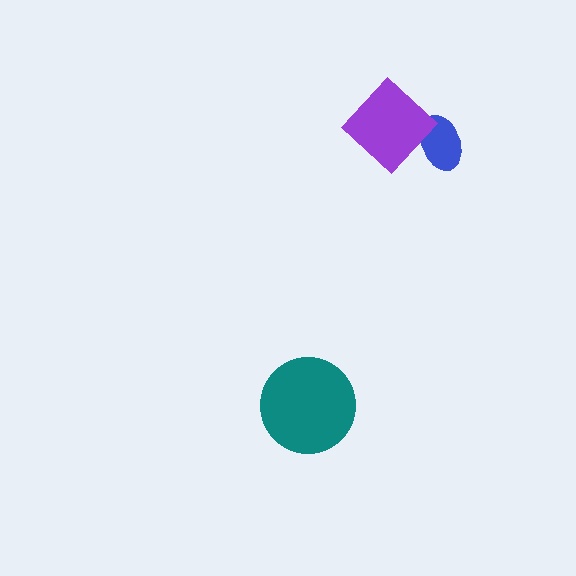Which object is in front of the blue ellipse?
The purple diamond is in front of the blue ellipse.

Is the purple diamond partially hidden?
No, no other shape covers it.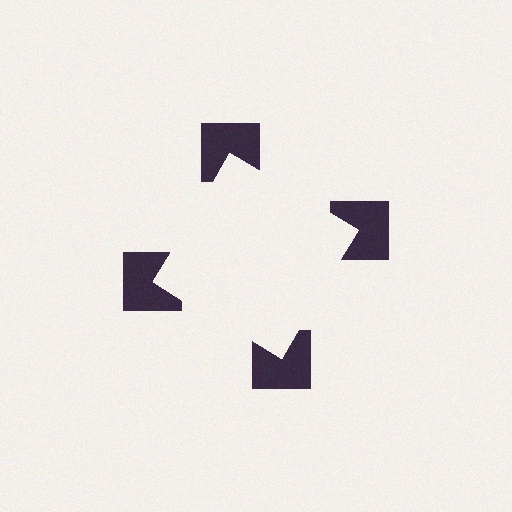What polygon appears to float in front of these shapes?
An illusory square — its edges are inferred from the aligned wedge cuts in the notched squares, not physically drawn.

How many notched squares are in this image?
There are 4 — one at each vertex of the illusory square.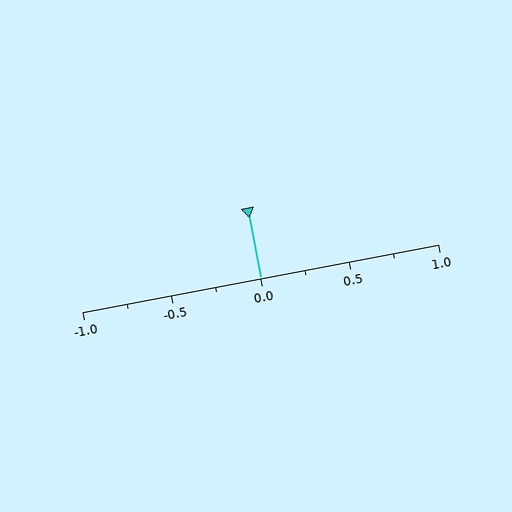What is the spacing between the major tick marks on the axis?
The major ticks are spaced 0.5 apart.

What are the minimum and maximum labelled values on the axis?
The axis runs from -1.0 to 1.0.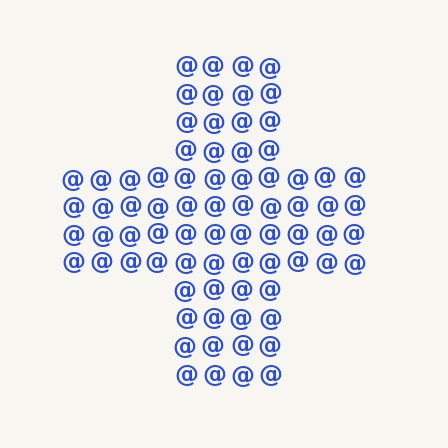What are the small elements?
The small elements are at signs.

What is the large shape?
The large shape is a cross.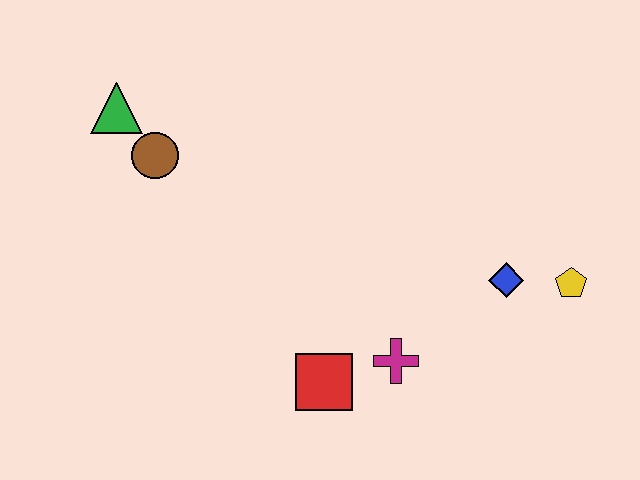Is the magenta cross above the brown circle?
No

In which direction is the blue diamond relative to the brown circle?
The blue diamond is to the right of the brown circle.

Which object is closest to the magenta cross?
The red square is closest to the magenta cross.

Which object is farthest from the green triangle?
The yellow pentagon is farthest from the green triangle.